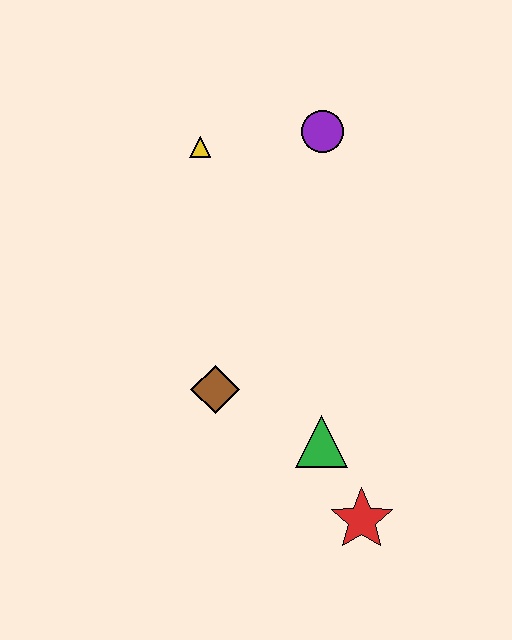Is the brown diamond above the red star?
Yes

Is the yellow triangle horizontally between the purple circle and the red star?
No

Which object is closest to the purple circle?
The yellow triangle is closest to the purple circle.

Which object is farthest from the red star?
The yellow triangle is farthest from the red star.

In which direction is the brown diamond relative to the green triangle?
The brown diamond is to the left of the green triangle.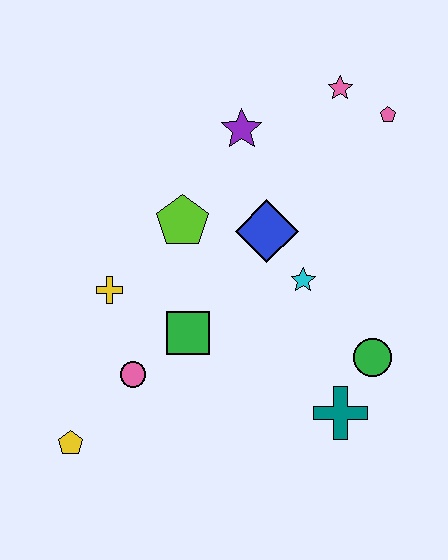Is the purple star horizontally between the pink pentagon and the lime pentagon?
Yes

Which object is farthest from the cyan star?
The yellow pentagon is farthest from the cyan star.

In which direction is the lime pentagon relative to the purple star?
The lime pentagon is below the purple star.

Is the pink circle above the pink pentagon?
No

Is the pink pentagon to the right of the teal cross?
Yes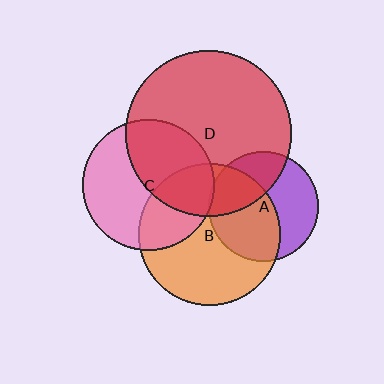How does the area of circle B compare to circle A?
Approximately 1.7 times.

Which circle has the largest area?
Circle D (red).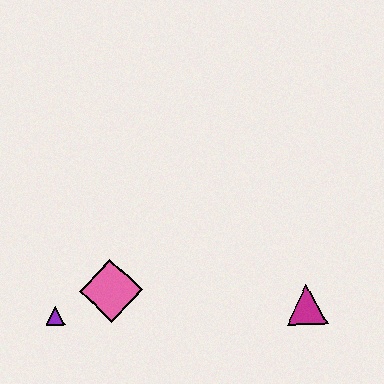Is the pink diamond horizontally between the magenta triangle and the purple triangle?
Yes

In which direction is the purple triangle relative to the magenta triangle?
The purple triangle is to the left of the magenta triangle.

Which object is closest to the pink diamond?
The purple triangle is closest to the pink diamond.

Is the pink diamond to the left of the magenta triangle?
Yes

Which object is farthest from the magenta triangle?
The purple triangle is farthest from the magenta triangle.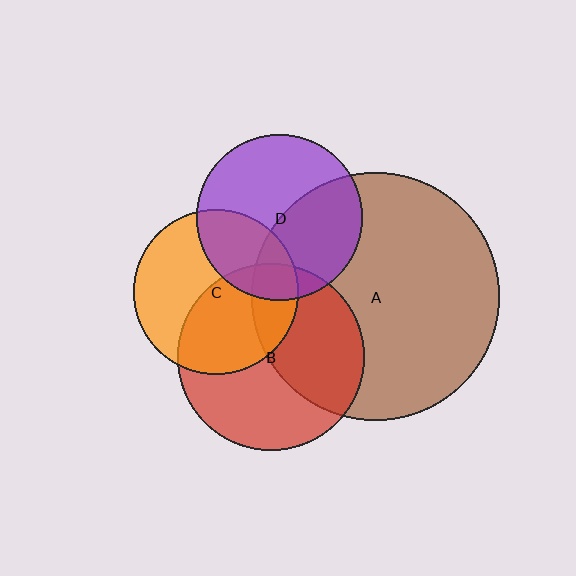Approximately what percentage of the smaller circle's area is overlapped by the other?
Approximately 20%.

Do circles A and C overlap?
Yes.